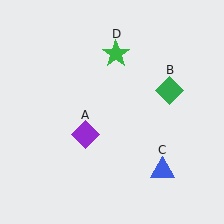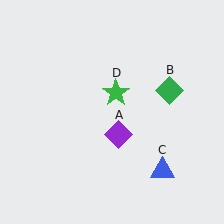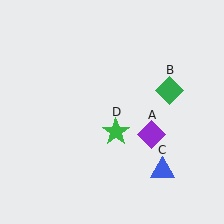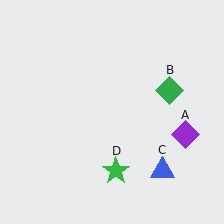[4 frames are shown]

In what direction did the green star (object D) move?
The green star (object D) moved down.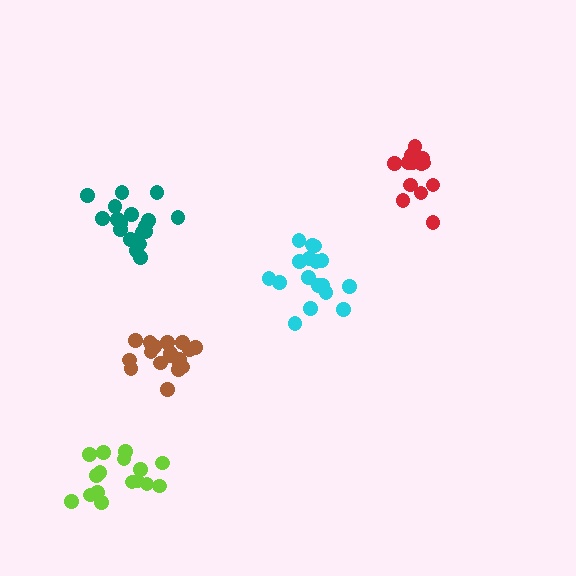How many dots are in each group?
Group 1: 16 dots, Group 2: 17 dots, Group 3: 18 dots, Group 4: 15 dots, Group 5: 19 dots (85 total).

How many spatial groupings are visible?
There are 5 spatial groupings.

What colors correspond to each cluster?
The clusters are colored: lime, cyan, brown, red, teal.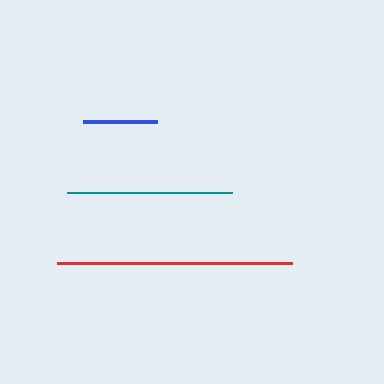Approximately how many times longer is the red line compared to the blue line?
The red line is approximately 3.2 times the length of the blue line.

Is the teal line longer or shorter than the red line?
The red line is longer than the teal line.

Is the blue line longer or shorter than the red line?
The red line is longer than the blue line.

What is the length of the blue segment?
The blue segment is approximately 74 pixels long.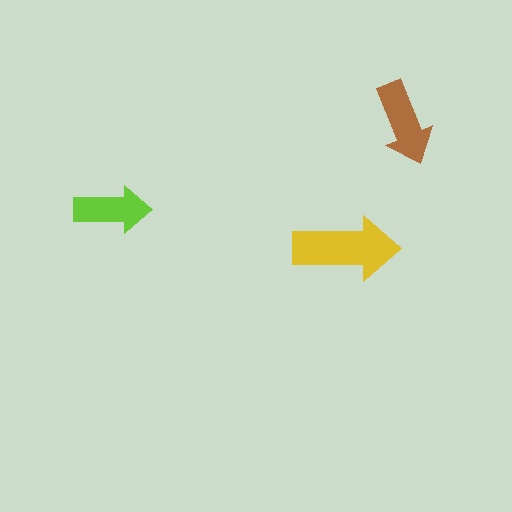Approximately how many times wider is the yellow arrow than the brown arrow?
About 1.5 times wider.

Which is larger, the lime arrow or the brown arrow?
The brown one.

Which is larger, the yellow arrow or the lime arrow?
The yellow one.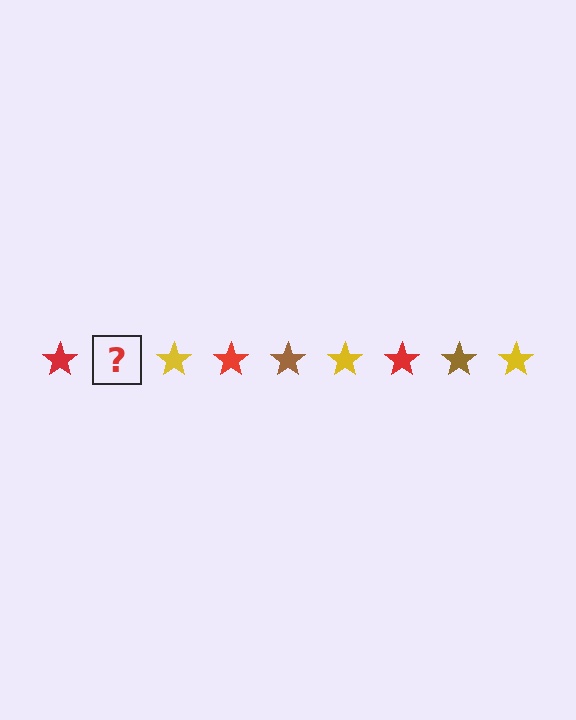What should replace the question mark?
The question mark should be replaced with a brown star.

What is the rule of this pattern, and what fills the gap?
The rule is that the pattern cycles through red, brown, yellow stars. The gap should be filled with a brown star.